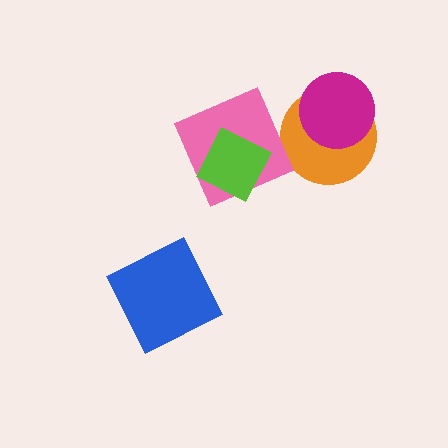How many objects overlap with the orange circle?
1 object overlaps with the orange circle.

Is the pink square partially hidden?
Yes, it is partially covered by another shape.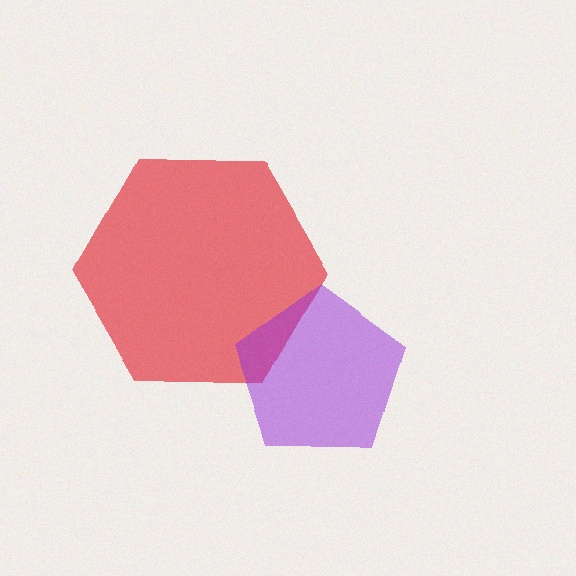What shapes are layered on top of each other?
The layered shapes are: a red hexagon, a purple pentagon.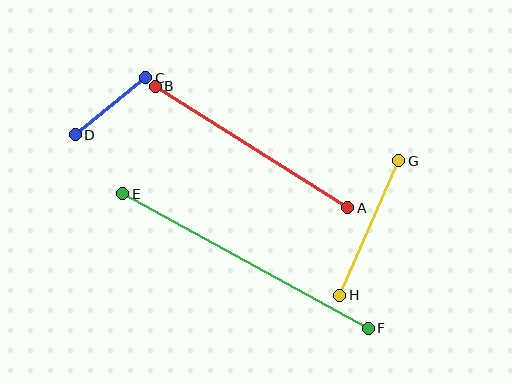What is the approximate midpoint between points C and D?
The midpoint is at approximately (110, 106) pixels.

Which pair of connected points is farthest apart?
Points E and F are farthest apart.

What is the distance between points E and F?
The distance is approximately 280 pixels.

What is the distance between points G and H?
The distance is approximately 147 pixels.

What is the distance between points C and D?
The distance is approximately 90 pixels.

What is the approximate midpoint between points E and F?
The midpoint is at approximately (245, 261) pixels.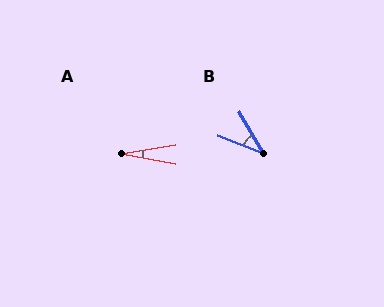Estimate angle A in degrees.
Approximately 20 degrees.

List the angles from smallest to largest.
A (20°), B (38°).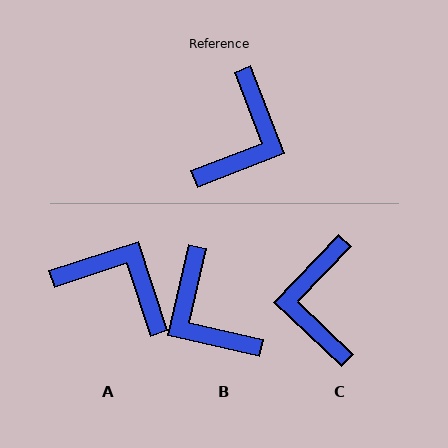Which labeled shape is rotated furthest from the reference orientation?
C, about 155 degrees away.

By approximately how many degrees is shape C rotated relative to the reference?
Approximately 155 degrees clockwise.